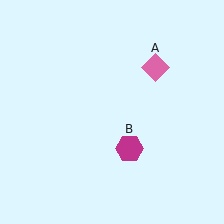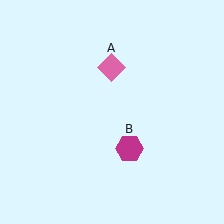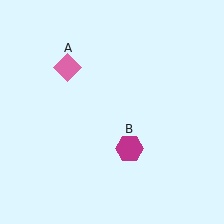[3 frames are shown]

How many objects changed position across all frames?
1 object changed position: pink diamond (object A).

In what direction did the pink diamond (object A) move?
The pink diamond (object A) moved left.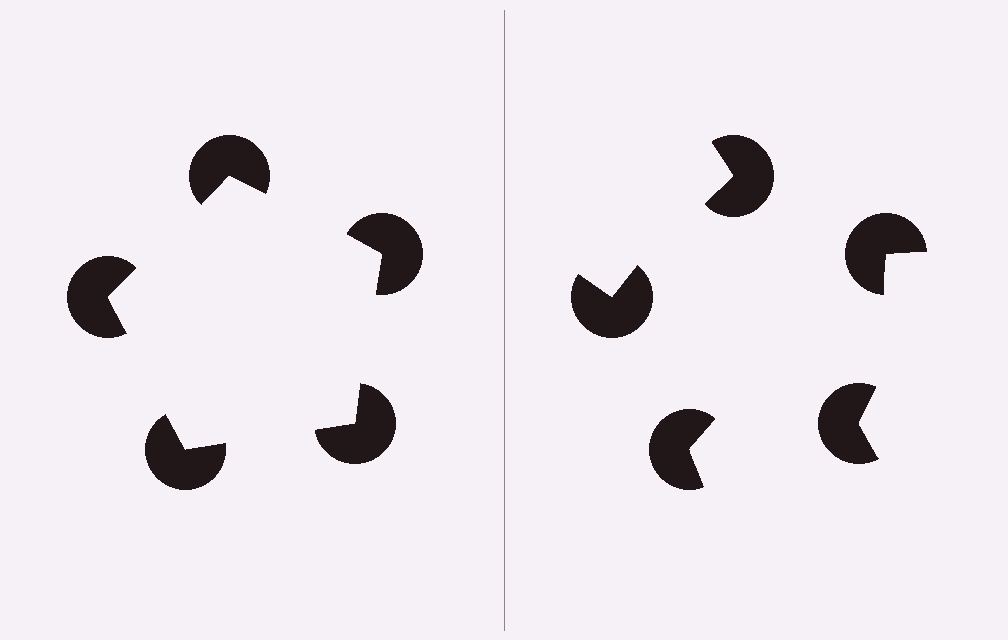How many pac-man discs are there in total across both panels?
10 — 5 on each side.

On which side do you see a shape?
An illusory pentagon appears on the left side. On the right side the wedge cuts are rotated, so no coherent shape forms.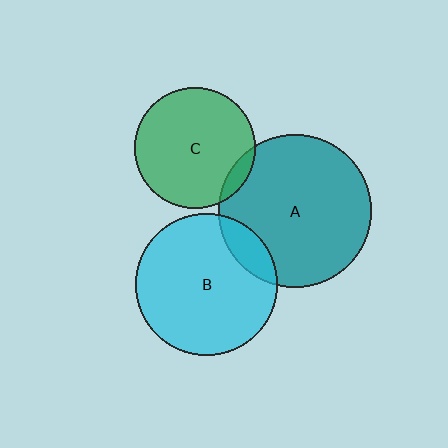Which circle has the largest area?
Circle A (teal).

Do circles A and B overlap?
Yes.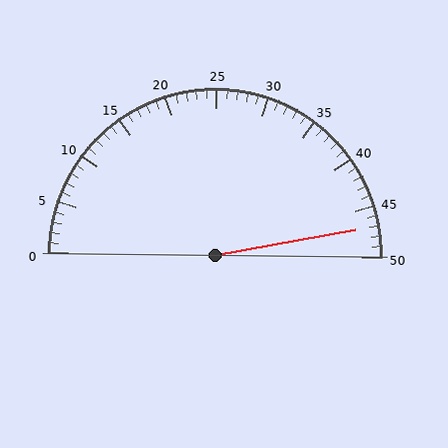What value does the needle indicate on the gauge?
The needle indicates approximately 47.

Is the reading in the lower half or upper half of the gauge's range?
The reading is in the upper half of the range (0 to 50).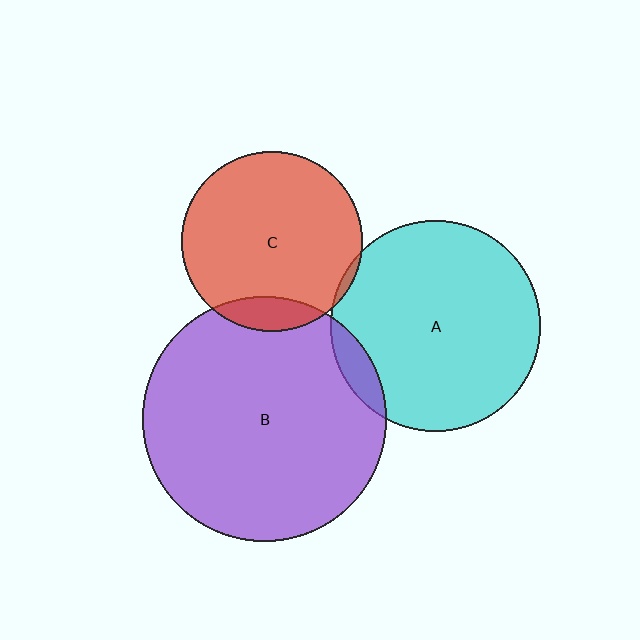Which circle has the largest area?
Circle B (purple).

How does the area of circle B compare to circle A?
Approximately 1.4 times.